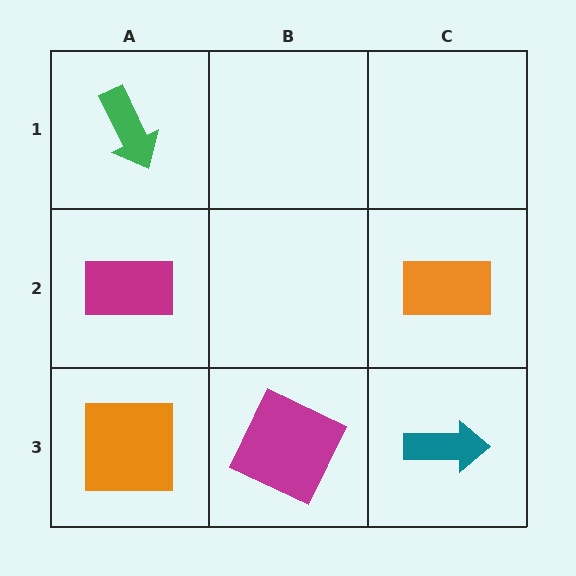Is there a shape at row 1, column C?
No, that cell is empty.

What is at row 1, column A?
A green arrow.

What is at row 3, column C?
A teal arrow.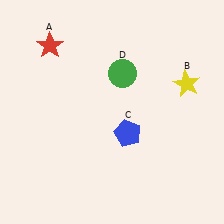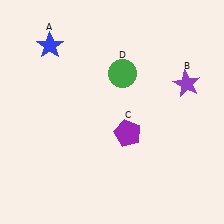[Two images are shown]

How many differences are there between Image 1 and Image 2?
There are 3 differences between the two images.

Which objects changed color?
A changed from red to blue. B changed from yellow to purple. C changed from blue to purple.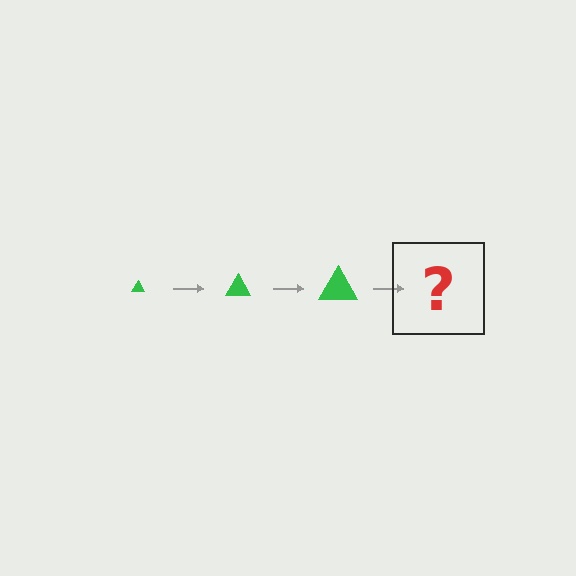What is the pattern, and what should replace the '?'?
The pattern is that the triangle gets progressively larger each step. The '?' should be a green triangle, larger than the previous one.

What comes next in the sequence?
The next element should be a green triangle, larger than the previous one.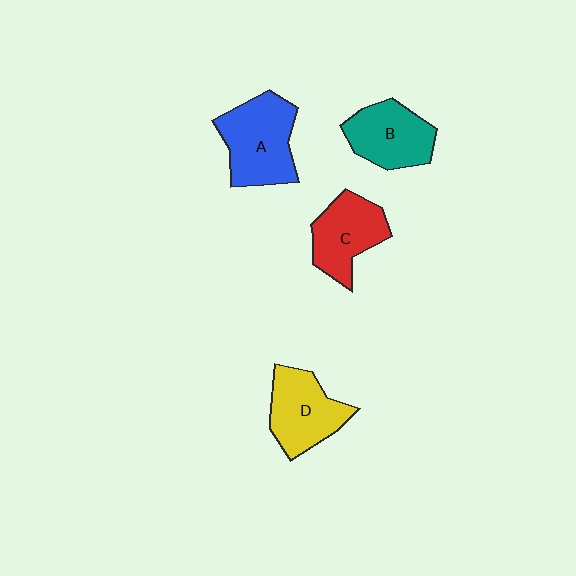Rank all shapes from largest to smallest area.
From largest to smallest: A (blue), D (yellow), B (teal), C (red).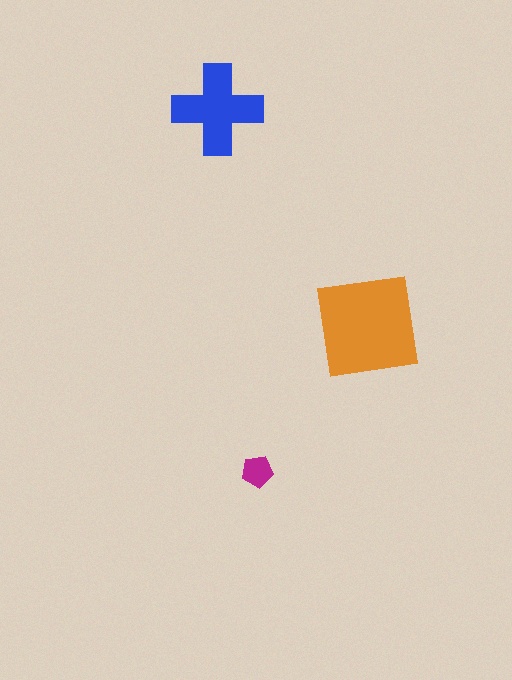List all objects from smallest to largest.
The magenta pentagon, the blue cross, the orange square.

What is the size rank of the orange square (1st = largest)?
1st.